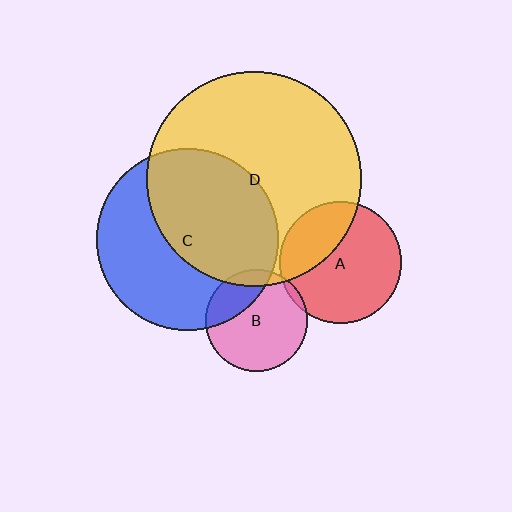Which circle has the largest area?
Circle D (yellow).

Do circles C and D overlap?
Yes.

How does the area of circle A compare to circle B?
Approximately 1.4 times.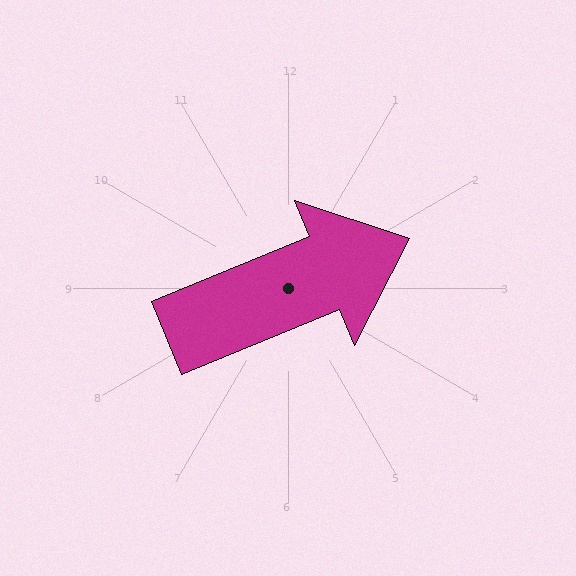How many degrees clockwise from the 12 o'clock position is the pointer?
Approximately 68 degrees.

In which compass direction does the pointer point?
East.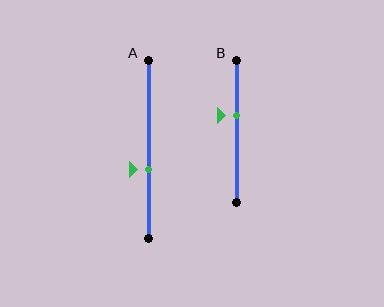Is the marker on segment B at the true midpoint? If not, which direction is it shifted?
No, the marker on segment B is shifted upward by about 11% of the segment length.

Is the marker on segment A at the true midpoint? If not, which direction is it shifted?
No, the marker on segment A is shifted downward by about 11% of the segment length.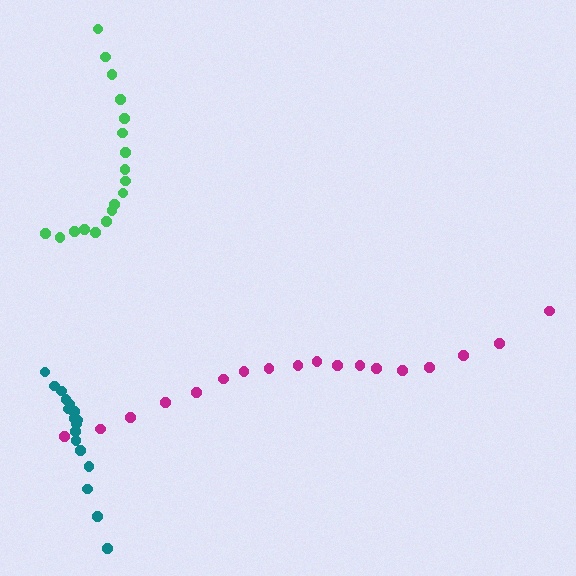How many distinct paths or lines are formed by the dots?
There are 3 distinct paths.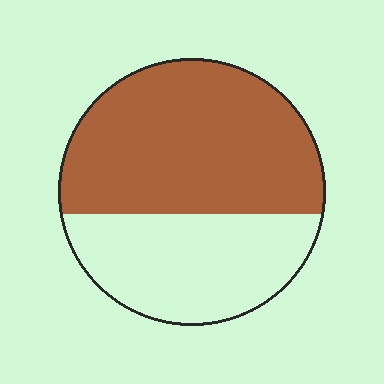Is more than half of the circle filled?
Yes.